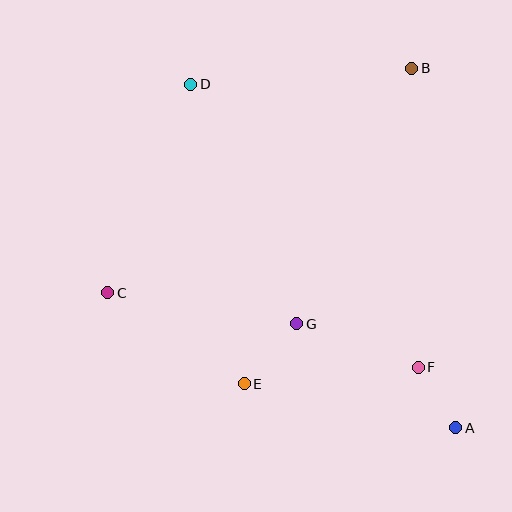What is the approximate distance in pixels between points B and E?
The distance between B and E is approximately 357 pixels.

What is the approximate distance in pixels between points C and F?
The distance between C and F is approximately 319 pixels.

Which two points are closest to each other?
Points A and F are closest to each other.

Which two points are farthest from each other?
Points A and D are farthest from each other.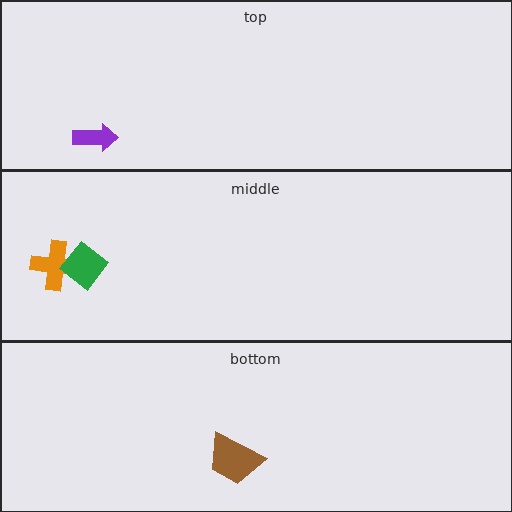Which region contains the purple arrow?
The top region.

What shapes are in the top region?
The purple arrow.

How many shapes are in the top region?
1.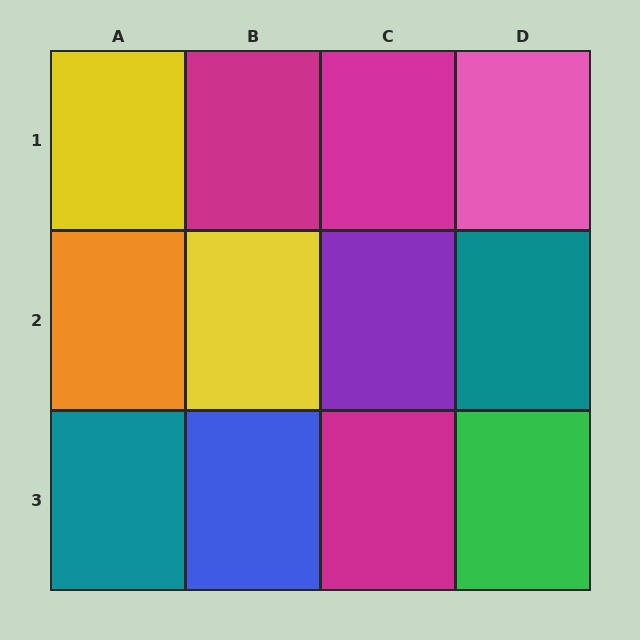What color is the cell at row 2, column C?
Purple.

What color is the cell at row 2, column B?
Yellow.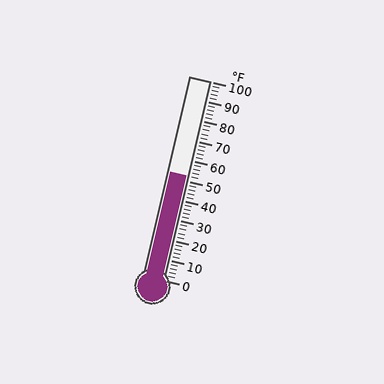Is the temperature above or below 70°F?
The temperature is below 70°F.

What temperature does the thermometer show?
The thermometer shows approximately 52°F.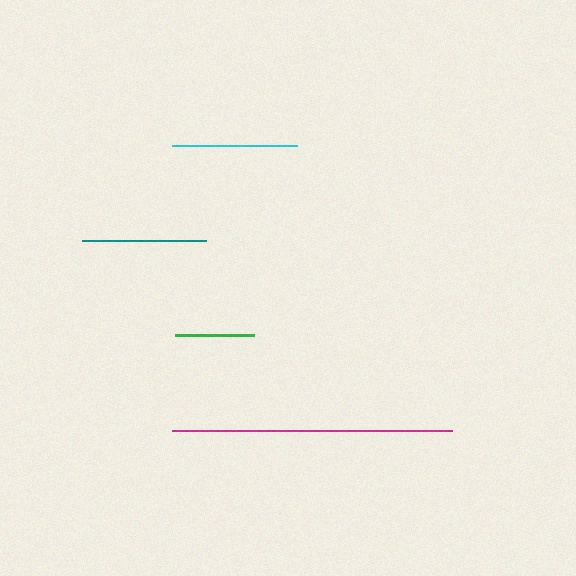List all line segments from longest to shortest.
From longest to shortest: magenta, cyan, teal, green.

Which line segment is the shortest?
The green line is the shortest at approximately 80 pixels.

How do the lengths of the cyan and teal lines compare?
The cyan and teal lines are approximately the same length.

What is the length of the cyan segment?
The cyan segment is approximately 125 pixels long.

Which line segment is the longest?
The magenta line is the longest at approximately 280 pixels.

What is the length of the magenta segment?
The magenta segment is approximately 280 pixels long.